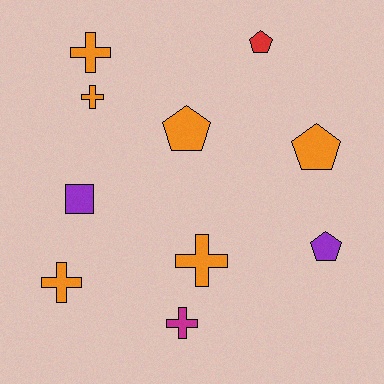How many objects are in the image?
There are 10 objects.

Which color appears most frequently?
Orange, with 6 objects.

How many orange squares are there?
There are no orange squares.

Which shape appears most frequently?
Cross, with 5 objects.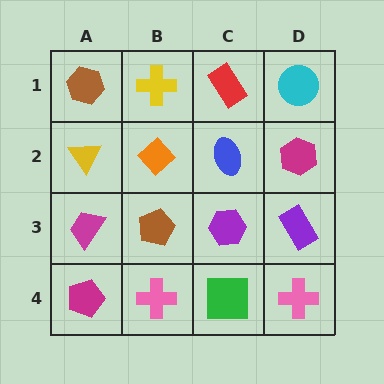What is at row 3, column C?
A purple hexagon.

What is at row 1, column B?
A yellow cross.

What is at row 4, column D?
A pink cross.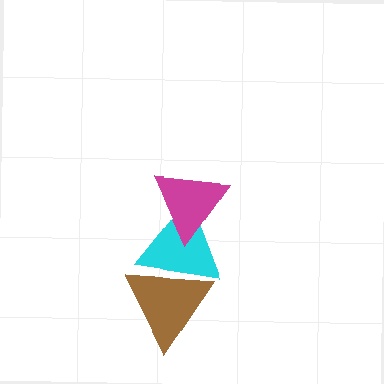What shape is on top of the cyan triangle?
The magenta triangle is on top of the cyan triangle.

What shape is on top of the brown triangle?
The cyan triangle is on top of the brown triangle.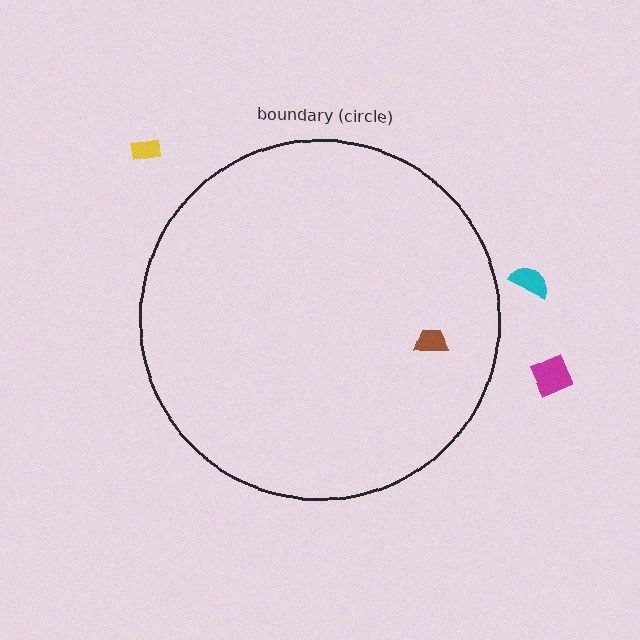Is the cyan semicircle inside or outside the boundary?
Outside.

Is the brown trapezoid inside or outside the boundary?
Inside.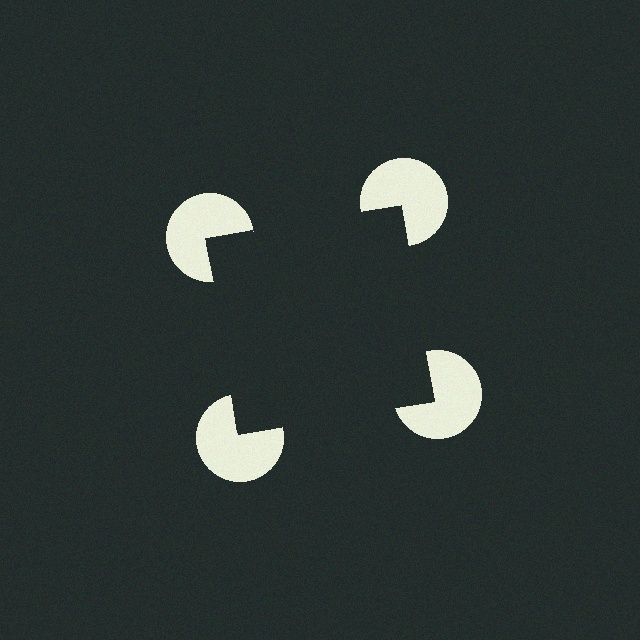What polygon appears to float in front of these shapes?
An illusory square — its edges are inferred from the aligned wedge cuts in the pac-man discs, not physically drawn.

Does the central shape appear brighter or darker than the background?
It typically appears slightly darker than the background, even though no actual brightness change is drawn.